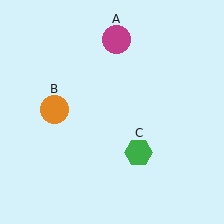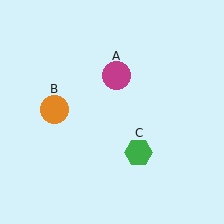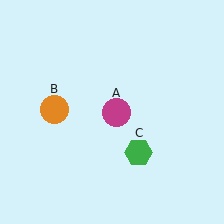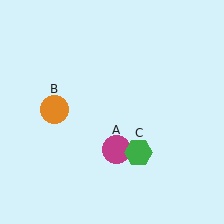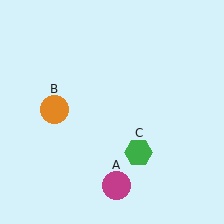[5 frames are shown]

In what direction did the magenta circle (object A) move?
The magenta circle (object A) moved down.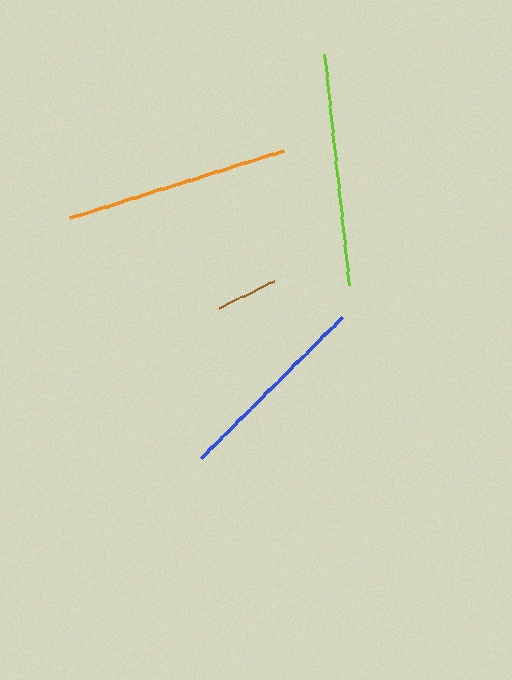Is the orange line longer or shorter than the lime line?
The lime line is longer than the orange line.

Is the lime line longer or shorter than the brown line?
The lime line is longer than the brown line.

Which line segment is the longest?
The lime line is the longest at approximately 232 pixels.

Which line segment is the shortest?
The brown line is the shortest at approximately 62 pixels.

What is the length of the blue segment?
The blue segment is approximately 199 pixels long.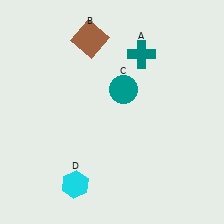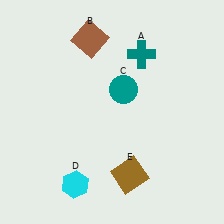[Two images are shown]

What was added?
A brown square (E) was added in Image 2.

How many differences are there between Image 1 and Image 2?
There is 1 difference between the two images.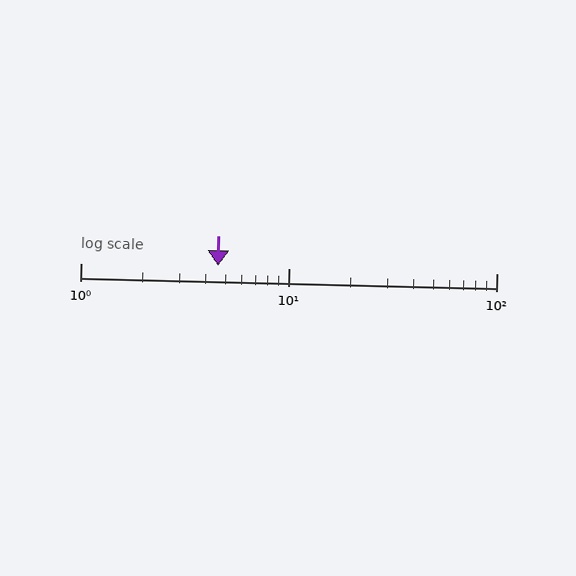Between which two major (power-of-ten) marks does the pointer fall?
The pointer is between 1 and 10.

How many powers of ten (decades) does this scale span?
The scale spans 2 decades, from 1 to 100.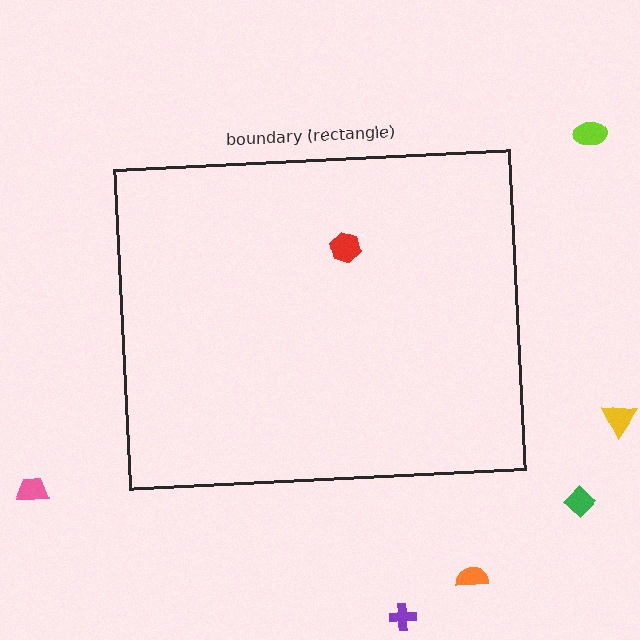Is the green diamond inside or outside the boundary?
Outside.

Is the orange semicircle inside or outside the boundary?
Outside.